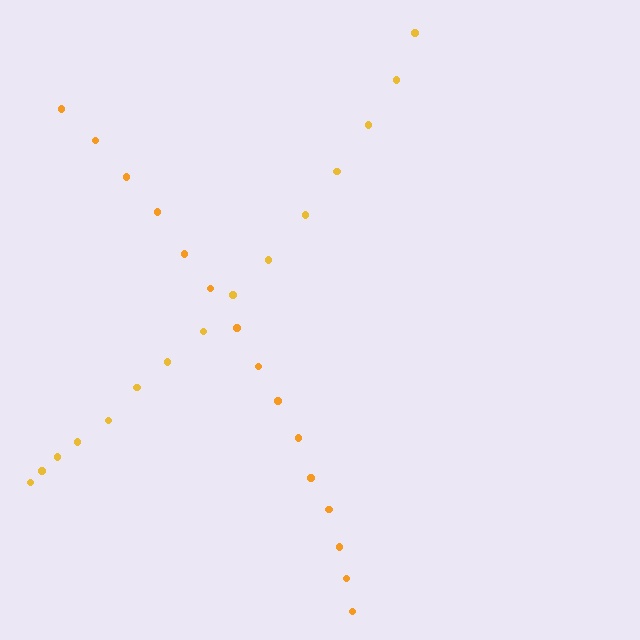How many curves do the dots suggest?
There are 2 distinct paths.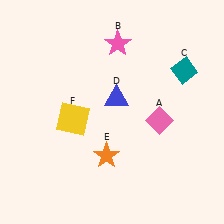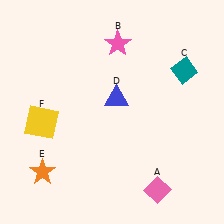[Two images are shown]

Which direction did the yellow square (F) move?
The yellow square (F) moved left.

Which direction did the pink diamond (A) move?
The pink diamond (A) moved down.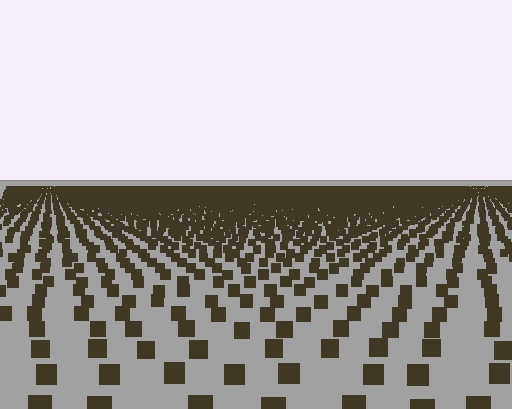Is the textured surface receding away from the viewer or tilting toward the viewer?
The surface is receding away from the viewer. Texture elements get smaller and denser toward the top.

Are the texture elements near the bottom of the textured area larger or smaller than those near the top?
Larger. Near the bottom, elements are closer to the viewer and appear at a bigger on-screen size.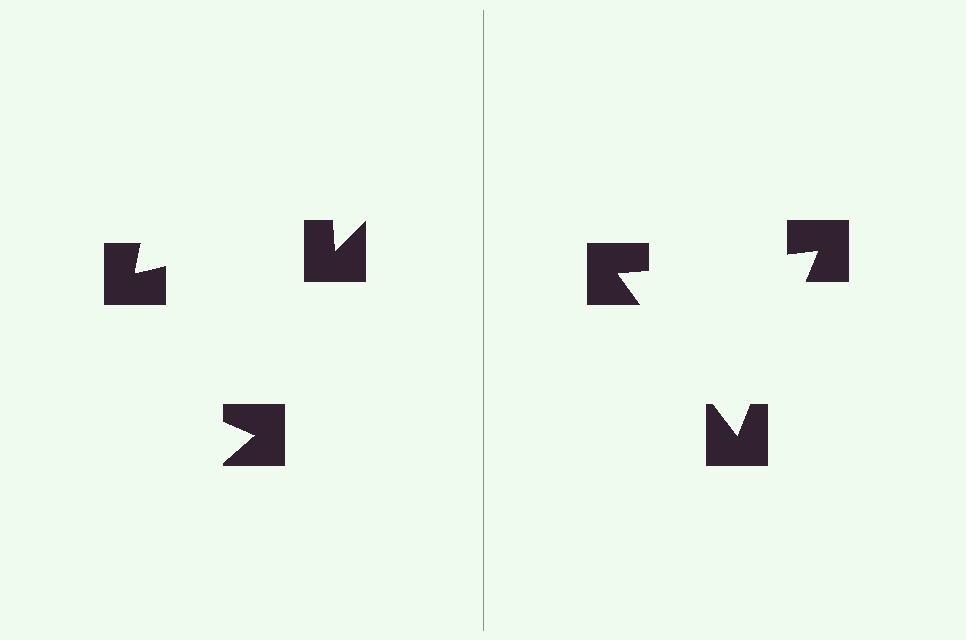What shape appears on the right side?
An illusory triangle.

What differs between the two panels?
The notched squares are positioned identically on both sides; only the wedge orientations differ. On the right they align to a triangle; on the left they are misaligned.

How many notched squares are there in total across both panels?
6 — 3 on each side.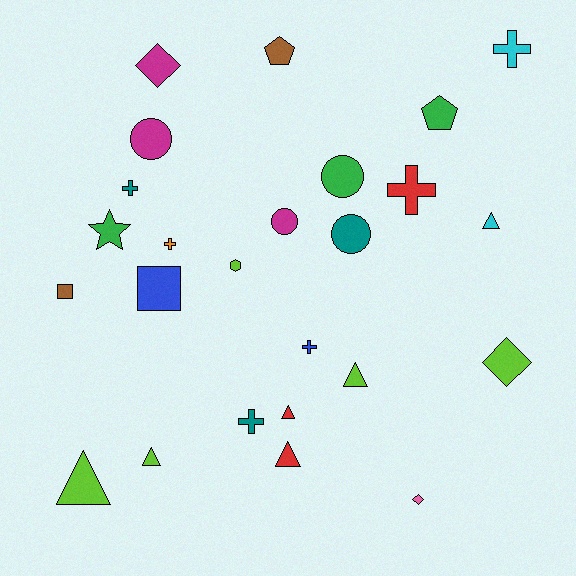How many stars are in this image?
There is 1 star.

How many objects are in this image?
There are 25 objects.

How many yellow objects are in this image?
There are no yellow objects.